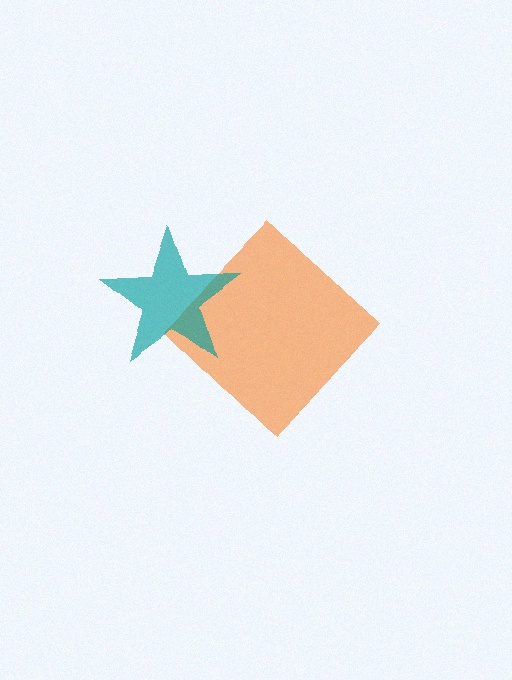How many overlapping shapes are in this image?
There are 2 overlapping shapes in the image.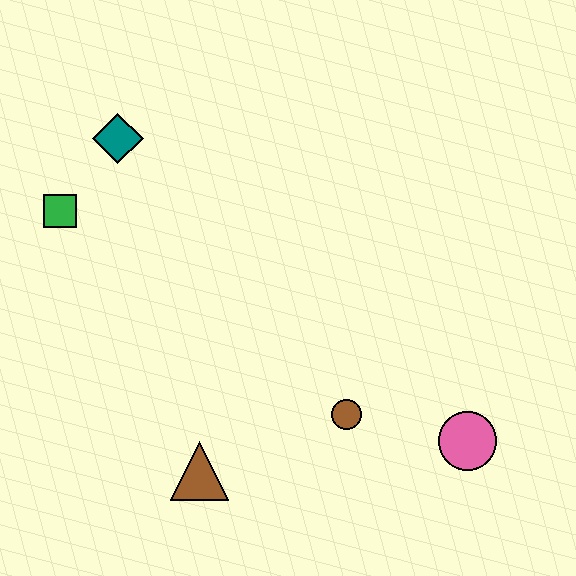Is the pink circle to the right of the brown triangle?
Yes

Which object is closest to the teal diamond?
The green square is closest to the teal diamond.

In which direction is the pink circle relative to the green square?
The pink circle is to the right of the green square.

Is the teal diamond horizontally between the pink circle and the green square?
Yes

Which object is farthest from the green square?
The pink circle is farthest from the green square.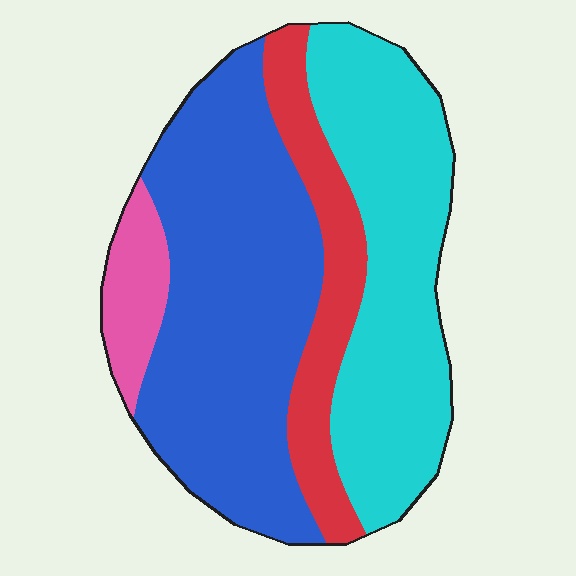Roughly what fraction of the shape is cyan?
Cyan covers about 35% of the shape.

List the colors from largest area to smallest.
From largest to smallest: blue, cyan, red, pink.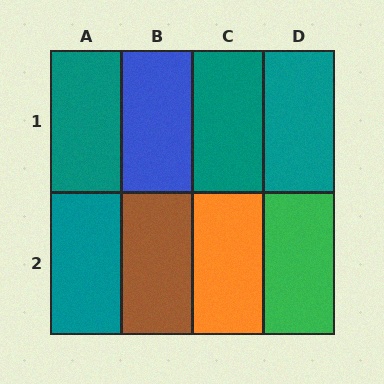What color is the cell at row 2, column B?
Brown.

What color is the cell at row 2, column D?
Green.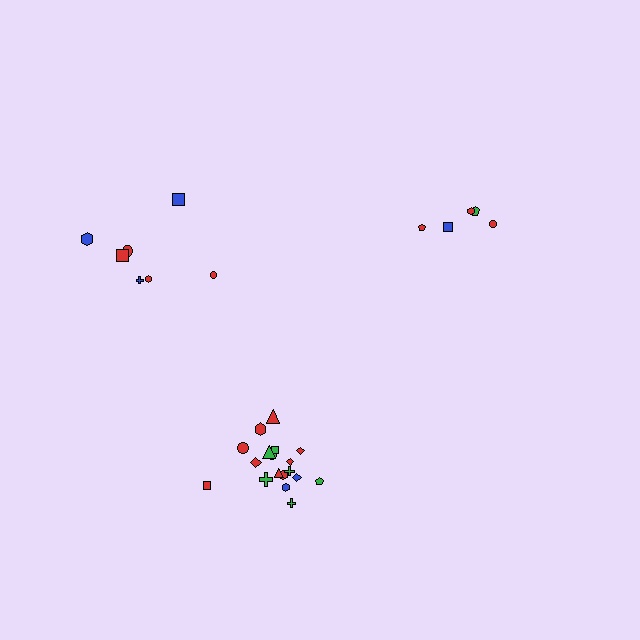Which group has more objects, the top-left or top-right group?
The top-left group.